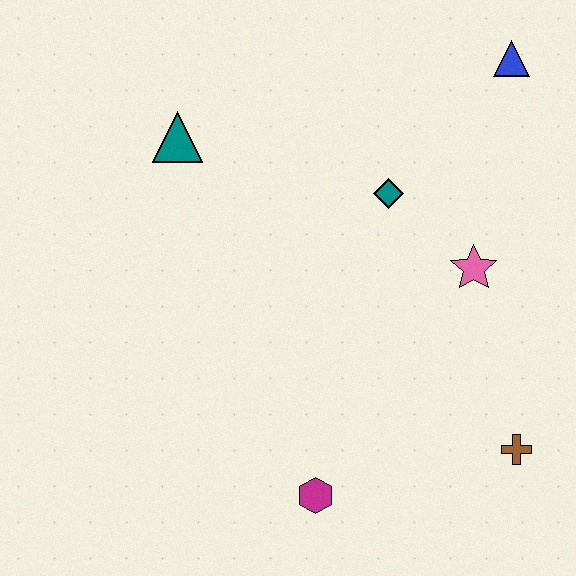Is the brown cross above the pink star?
No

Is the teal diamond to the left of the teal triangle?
No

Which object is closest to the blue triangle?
The teal diamond is closest to the blue triangle.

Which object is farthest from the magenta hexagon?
The blue triangle is farthest from the magenta hexagon.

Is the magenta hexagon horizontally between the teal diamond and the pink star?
No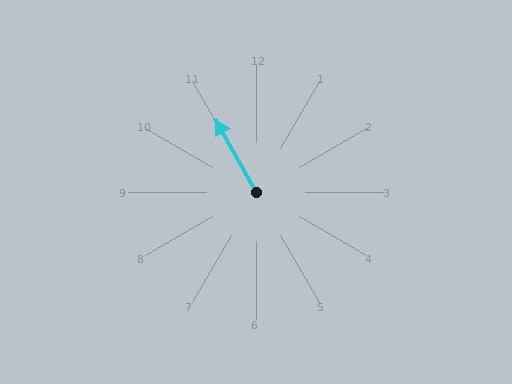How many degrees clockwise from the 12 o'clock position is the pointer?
Approximately 331 degrees.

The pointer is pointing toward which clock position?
Roughly 11 o'clock.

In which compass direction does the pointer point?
Northwest.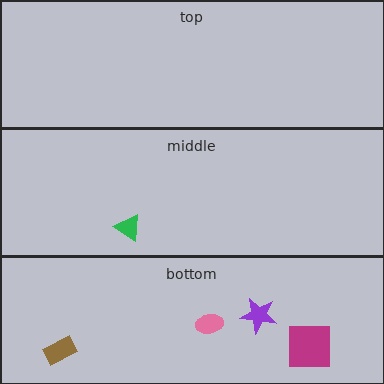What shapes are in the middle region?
The green triangle.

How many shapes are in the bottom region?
4.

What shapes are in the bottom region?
The magenta square, the pink ellipse, the purple star, the brown rectangle.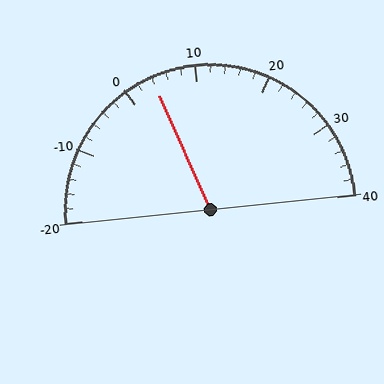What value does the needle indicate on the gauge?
The needle indicates approximately 4.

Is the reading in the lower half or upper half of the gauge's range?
The reading is in the lower half of the range (-20 to 40).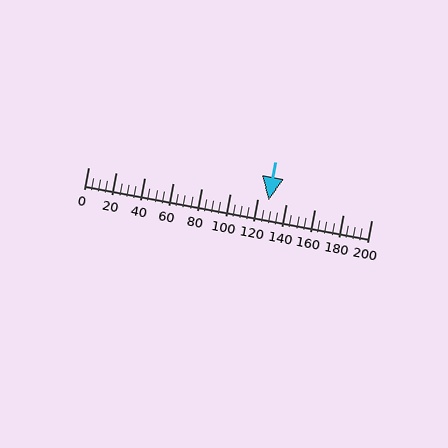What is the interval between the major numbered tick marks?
The major tick marks are spaced 20 units apart.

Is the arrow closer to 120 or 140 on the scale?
The arrow is closer to 120.